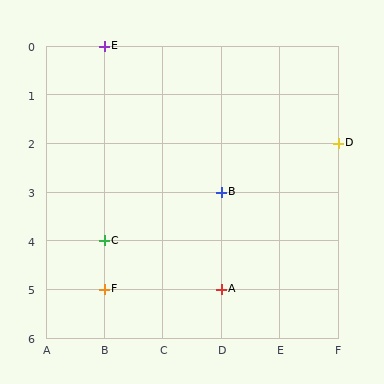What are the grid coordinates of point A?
Point A is at grid coordinates (D, 5).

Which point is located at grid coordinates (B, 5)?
Point F is at (B, 5).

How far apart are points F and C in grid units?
Points F and C are 1 row apart.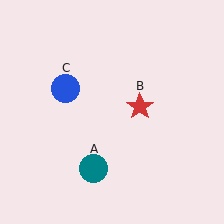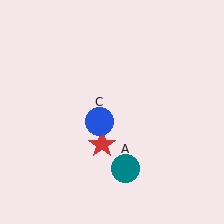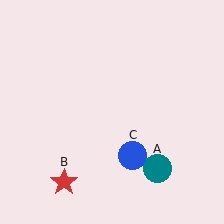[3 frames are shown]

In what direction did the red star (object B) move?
The red star (object B) moved down and to the left.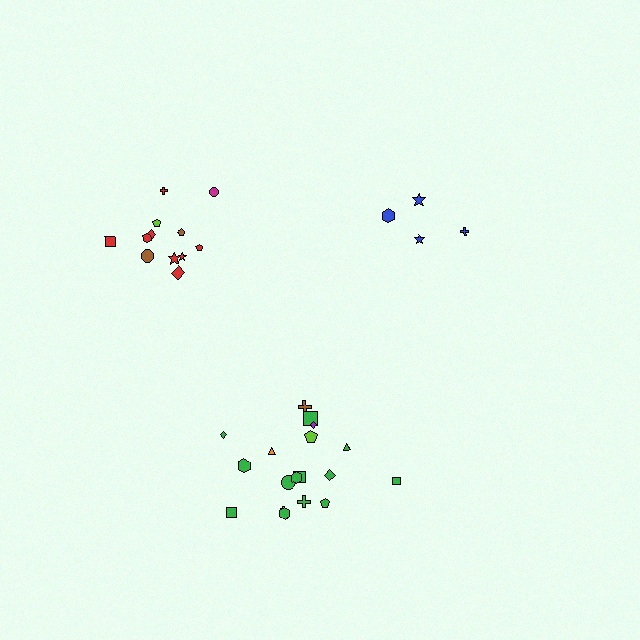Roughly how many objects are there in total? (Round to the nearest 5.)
Roughly 35 objects in total.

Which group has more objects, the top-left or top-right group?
The top-left group.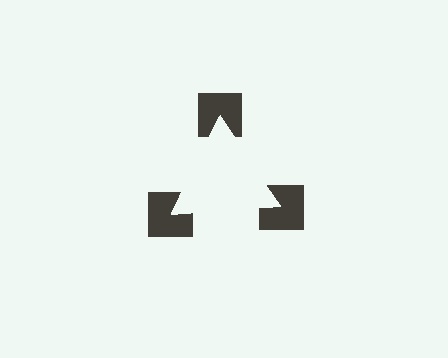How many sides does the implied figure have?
3 sides.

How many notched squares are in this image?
There are 3 — one at each vertex of the illusory triangle.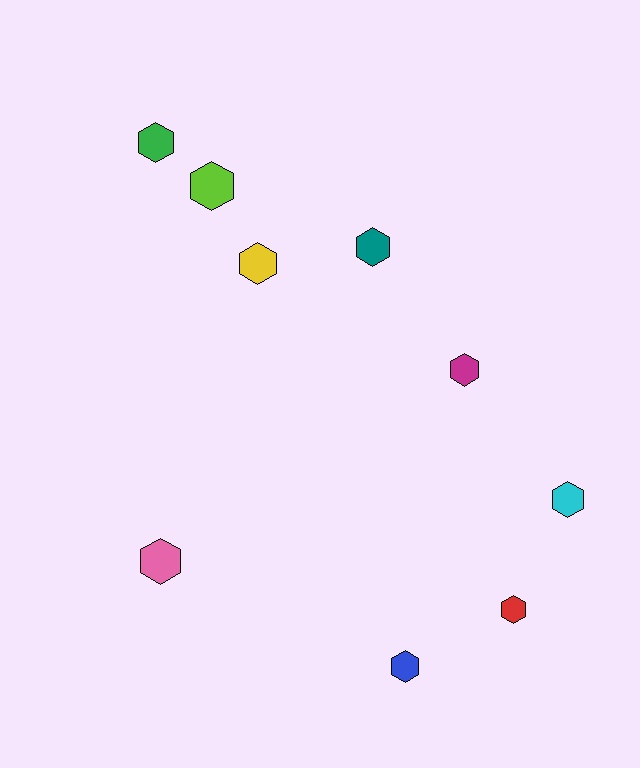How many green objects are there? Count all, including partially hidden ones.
There is 1 green object.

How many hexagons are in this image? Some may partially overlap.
There are 9 hexagons.